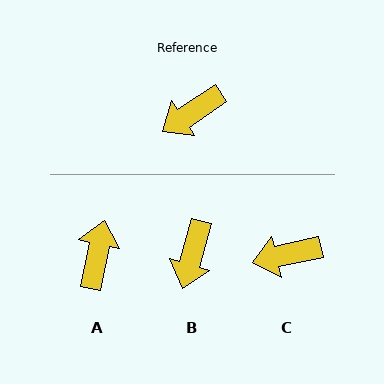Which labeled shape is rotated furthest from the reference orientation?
A, about 135 degrees away.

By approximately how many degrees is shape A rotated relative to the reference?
Approximately 135 degrees clockwise.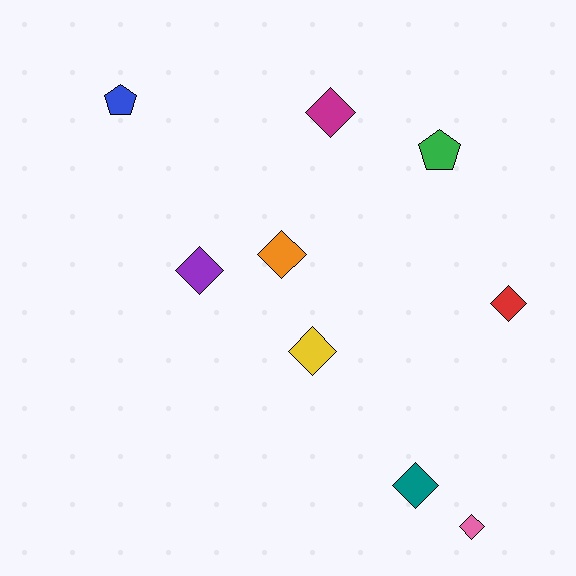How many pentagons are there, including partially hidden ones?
There are 2 pentagons.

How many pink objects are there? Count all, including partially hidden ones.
There is 1 pink object.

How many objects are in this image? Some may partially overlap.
There are 9 objects.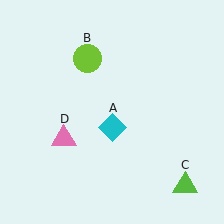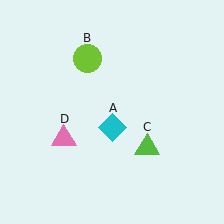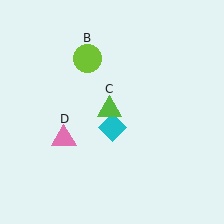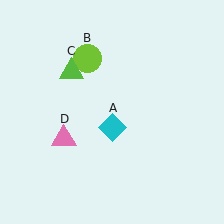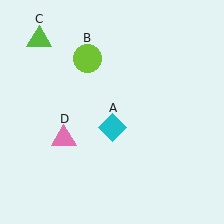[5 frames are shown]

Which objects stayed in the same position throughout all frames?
Cyan diamond (object A) and lime circle (object B) and pink triangle (object D) remained stationary.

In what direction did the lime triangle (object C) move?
The lime triangle (object C) moved up and to the left.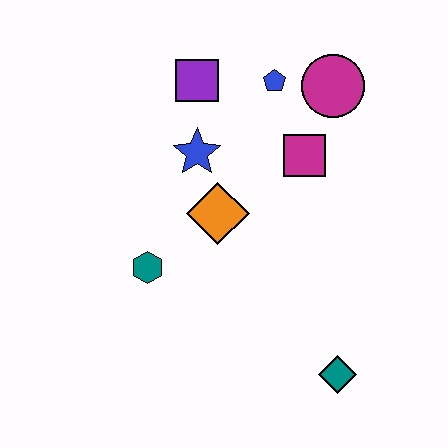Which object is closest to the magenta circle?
The blue pentagon is closest to the magenta circle.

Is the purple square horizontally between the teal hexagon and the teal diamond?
Yes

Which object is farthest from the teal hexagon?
The magenta circle is farthest from the teal hexagon.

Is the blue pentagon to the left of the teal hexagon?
No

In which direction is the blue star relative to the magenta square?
The blue star is to the left of the magenta square.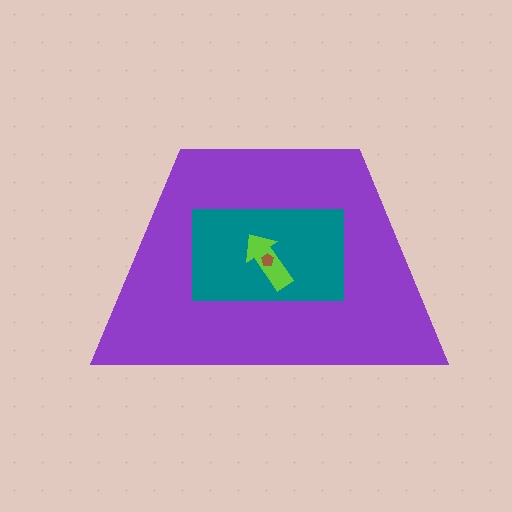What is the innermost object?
The brown pentagon.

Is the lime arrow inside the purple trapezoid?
Yes.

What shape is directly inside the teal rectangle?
The lime arrow.